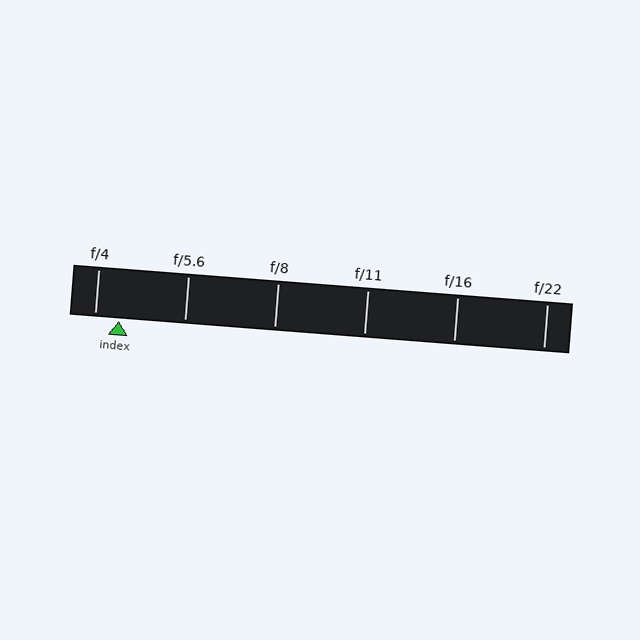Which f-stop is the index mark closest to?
The index mark is closest to f/4.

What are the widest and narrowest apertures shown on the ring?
The widest aperture shown is f/4 and the narrowest is f/22.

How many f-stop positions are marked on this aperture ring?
There are 6 f-stop positions marked.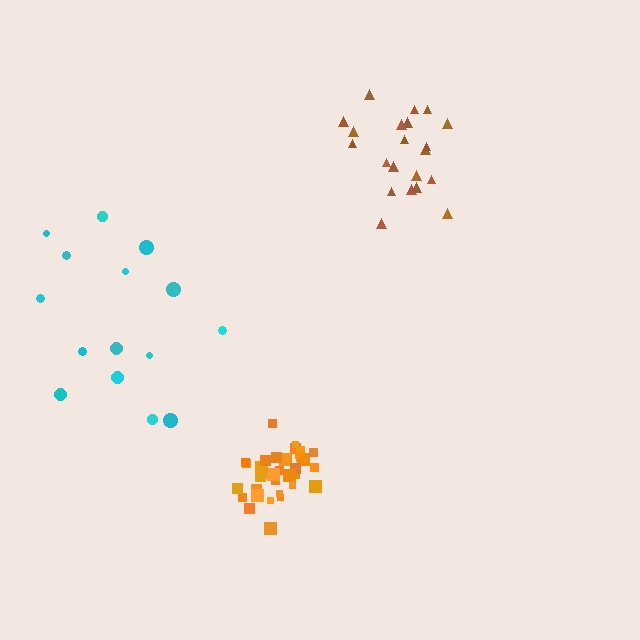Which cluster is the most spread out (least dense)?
Cyan.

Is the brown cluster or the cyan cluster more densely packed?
Brown.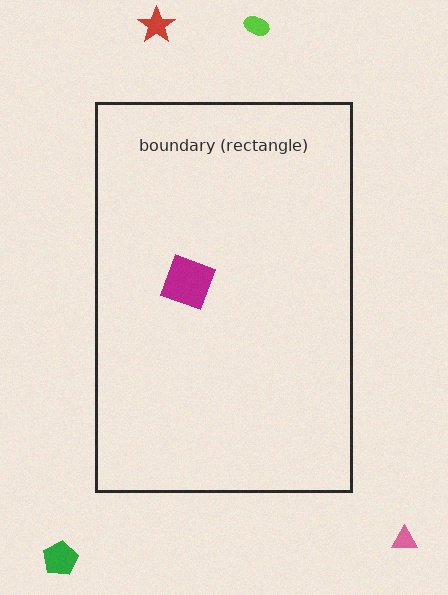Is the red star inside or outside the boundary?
Outside.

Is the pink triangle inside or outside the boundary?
Outside.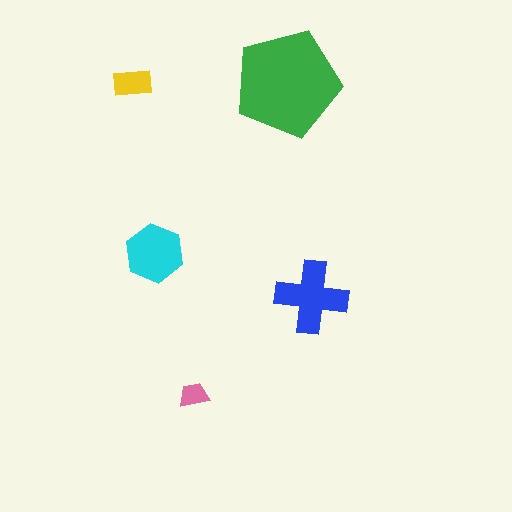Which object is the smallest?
The pink trapezoid.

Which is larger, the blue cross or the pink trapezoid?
The blue cross.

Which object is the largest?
The green pentagon.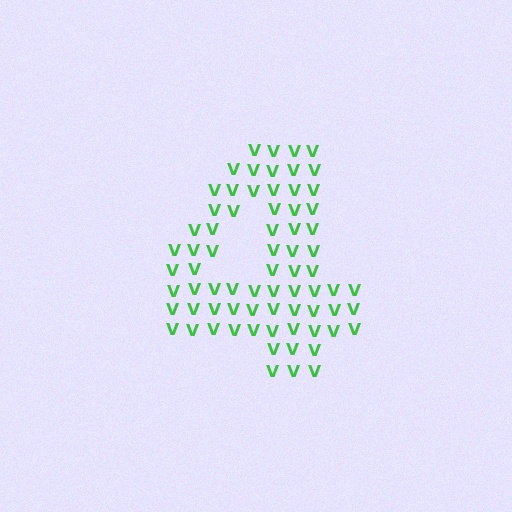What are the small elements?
The small elements are letter V's.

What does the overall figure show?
The overall figure shows the digit 4.